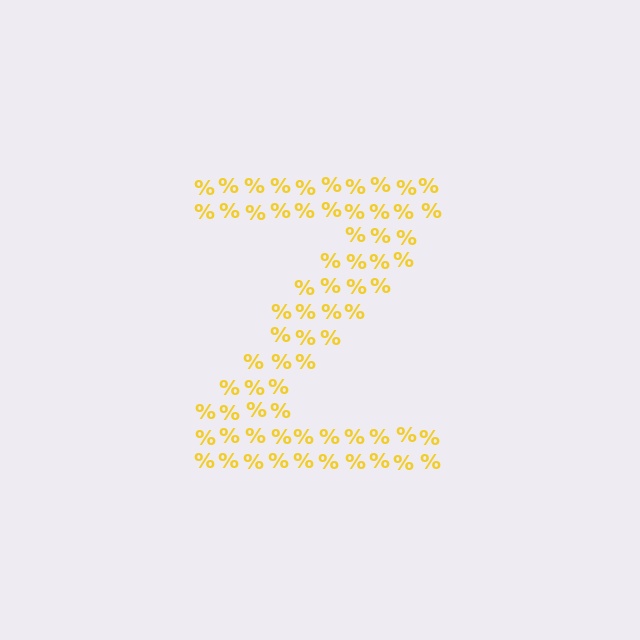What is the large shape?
The large shape is the letter Z.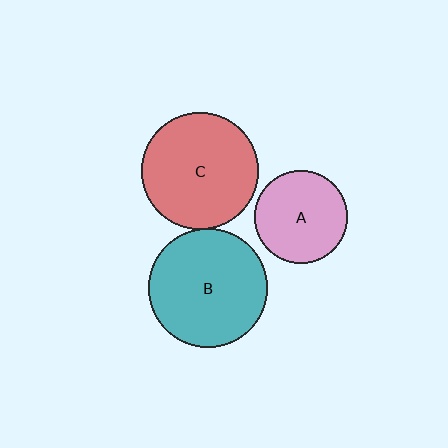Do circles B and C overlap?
Yes.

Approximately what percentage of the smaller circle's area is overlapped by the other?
Approximately 5%.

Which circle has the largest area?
Circle B (teal).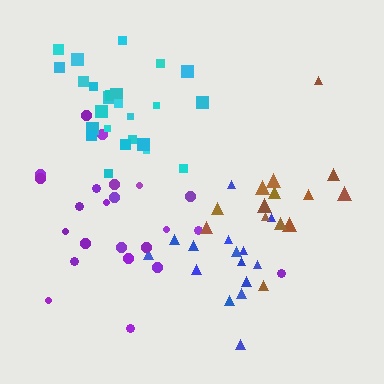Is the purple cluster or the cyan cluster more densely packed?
Cyan.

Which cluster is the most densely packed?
Cyan.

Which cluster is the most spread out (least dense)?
Brown.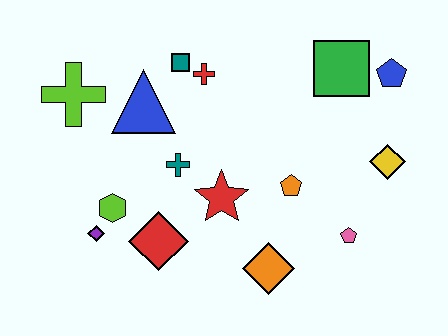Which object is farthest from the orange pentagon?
The lime cross is farthest from the orange pentagon.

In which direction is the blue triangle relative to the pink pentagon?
The blue triangle is to the left of the pink pentagon.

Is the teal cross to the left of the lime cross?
No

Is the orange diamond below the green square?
Yes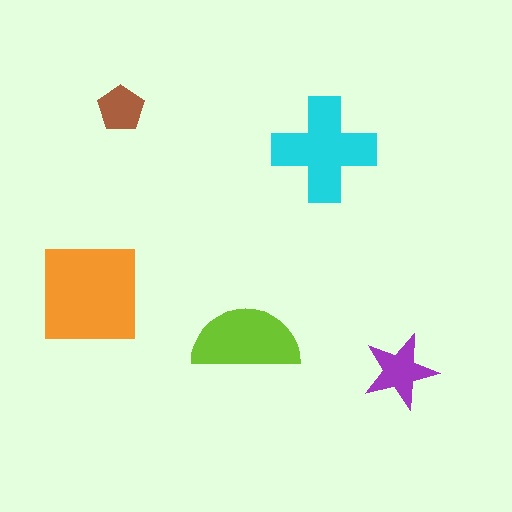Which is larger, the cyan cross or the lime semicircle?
The cyan cross.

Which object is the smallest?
The brown pentagon.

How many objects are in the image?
There are 5 objects in the image.